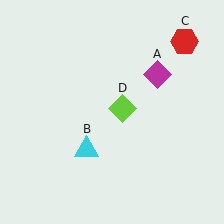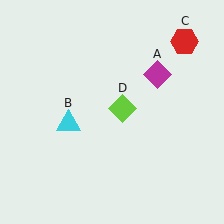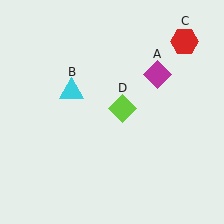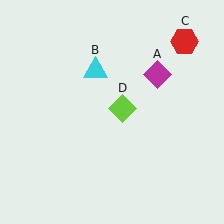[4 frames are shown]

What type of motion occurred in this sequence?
The cyan triangle (object B) rotated clockwise around the center of the scene.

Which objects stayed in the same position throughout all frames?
Magenta diamond (object A) and red hexagon (object C) and lime diamond (object D) remained stationary.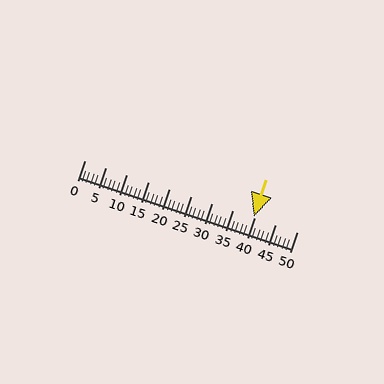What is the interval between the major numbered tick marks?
The major tick marks are spaced 5 units apart.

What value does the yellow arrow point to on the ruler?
The yellow arrow points to approximately 40.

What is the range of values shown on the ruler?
The ruler shows values from 0 to 50.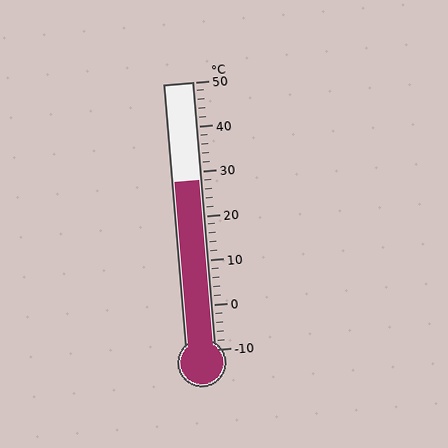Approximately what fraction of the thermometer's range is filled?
The thermometer is filled to approximately 65% of its range.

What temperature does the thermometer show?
The thermometer shows approximately 28°C.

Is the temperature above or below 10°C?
The temperature is above 10°C.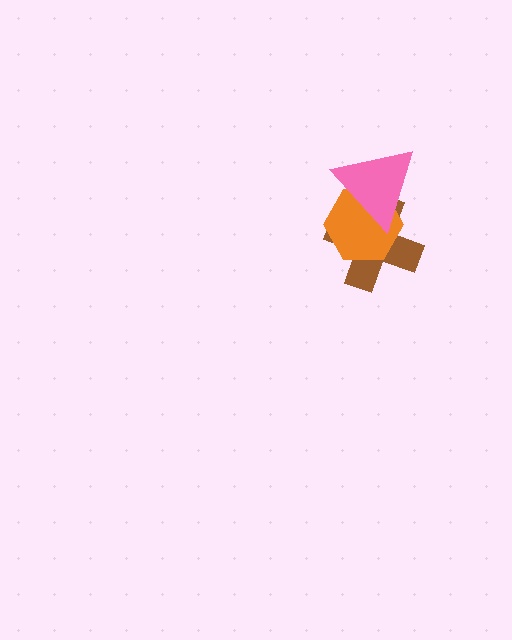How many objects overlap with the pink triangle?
2 objects overlap with the pink triangle.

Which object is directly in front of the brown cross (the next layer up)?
The orange hexagon is directly in front of the brown cross.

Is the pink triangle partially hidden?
No, no other shape covers it.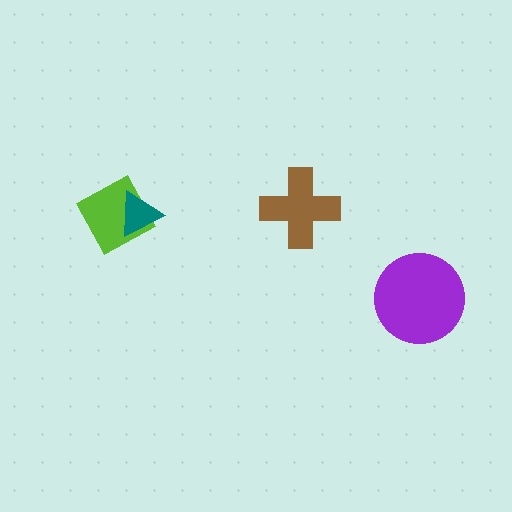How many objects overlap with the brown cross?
0 objects overlap with the brown cross.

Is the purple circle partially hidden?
No, no other shape covers it.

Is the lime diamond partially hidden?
Yes, it is partially covered by another shape.